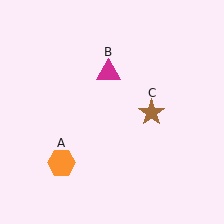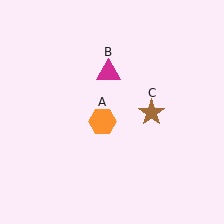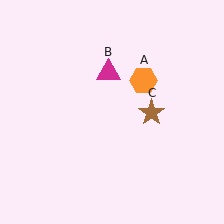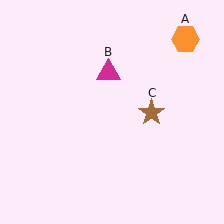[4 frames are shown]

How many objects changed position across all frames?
1 object changed position: orange hexagon (object A).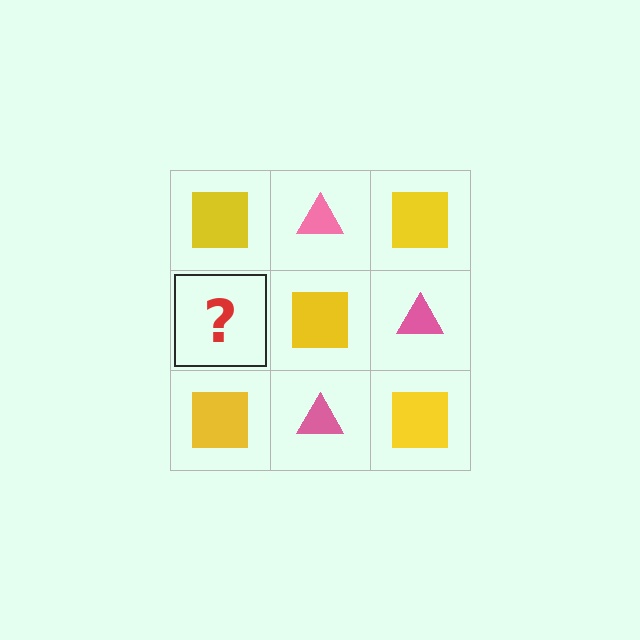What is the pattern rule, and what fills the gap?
The rule is that it alternates yellow square and pink triangle in a checkerboard pattern. The gap should be filled with a pink triangle.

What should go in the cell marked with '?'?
The missing cell should contain a pink triangle.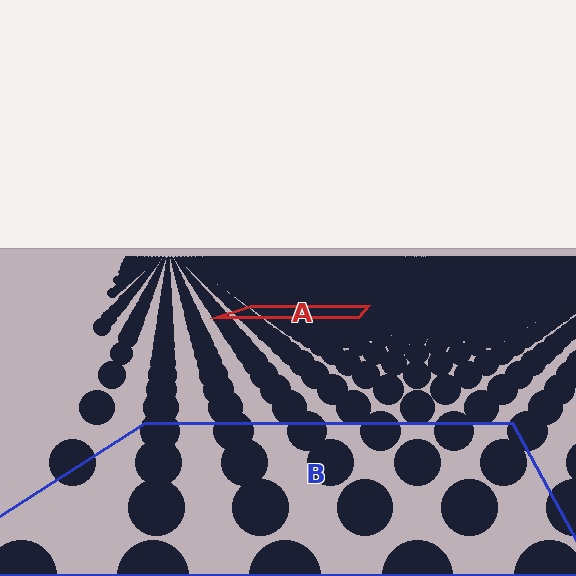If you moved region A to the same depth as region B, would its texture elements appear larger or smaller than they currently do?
They would appear larger. At a closer depth, the same texture elements are projected at a bigger on-screen size.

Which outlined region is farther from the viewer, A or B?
Region A is farther from the viewer — the texture elements inside it appear smaller and more densely packed.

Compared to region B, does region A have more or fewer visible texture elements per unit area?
Region A has more texture elements per unit area — they are packed more densely because it is farther away.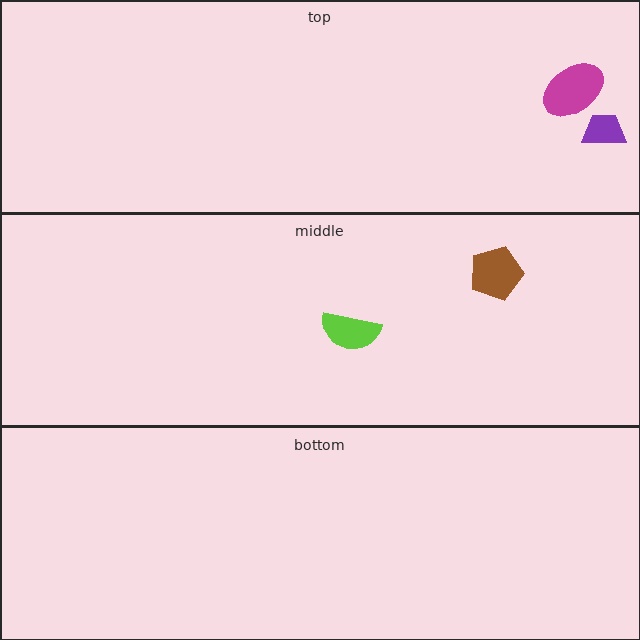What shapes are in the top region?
The purple trapezoid, the magenta ellipse.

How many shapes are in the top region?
2.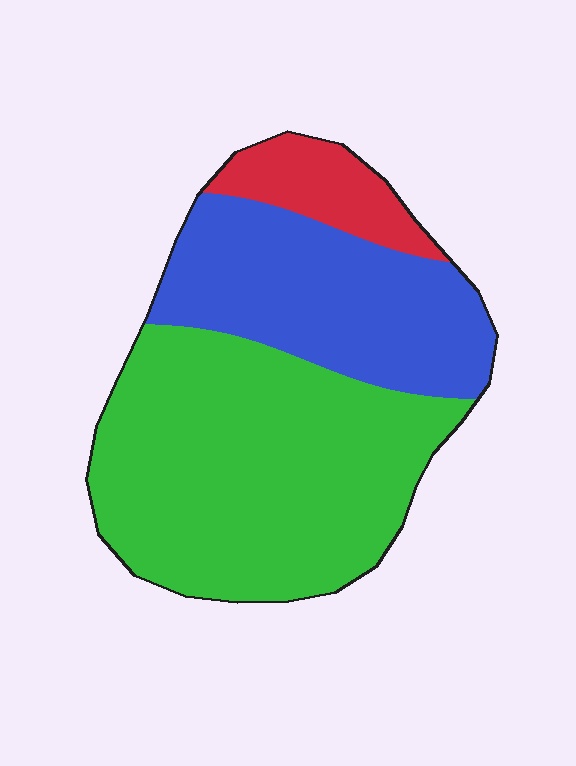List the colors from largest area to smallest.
From largest to smallest: green, blue, red.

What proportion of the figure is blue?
Blue takes up between a quarter and a half of the figure.